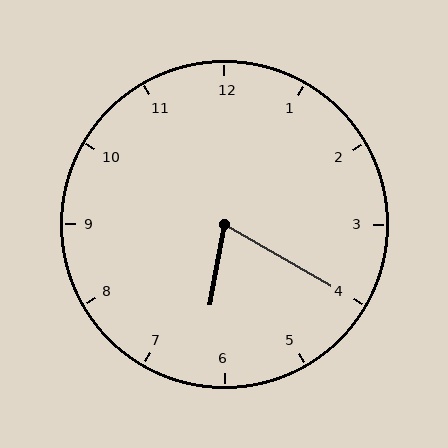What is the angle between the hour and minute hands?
Approximately 70 degrees.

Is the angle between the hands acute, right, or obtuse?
It is acute.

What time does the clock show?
6:20.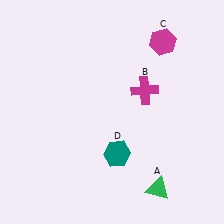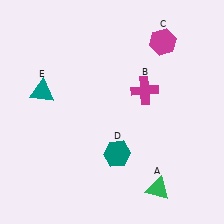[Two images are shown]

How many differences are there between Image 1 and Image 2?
There is 1 difference between the two images.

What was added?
A teal triangle (E) was added in Image 2.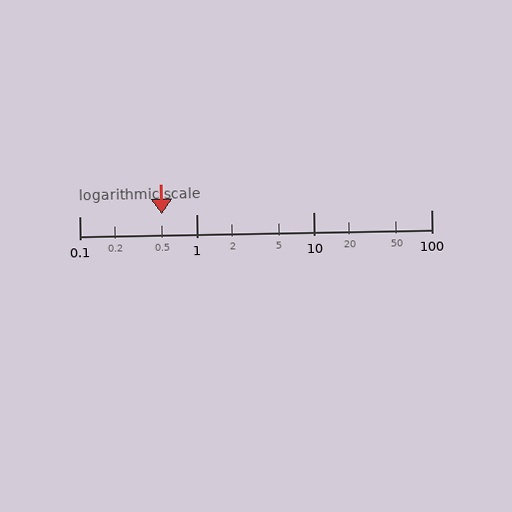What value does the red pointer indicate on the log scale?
The pointer indicates approximately 0.5.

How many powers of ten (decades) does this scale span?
The scale spans 3 decades, from 0.1 to 100.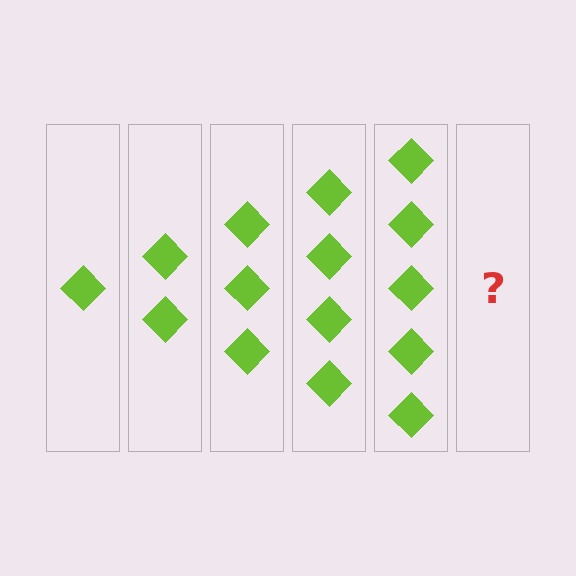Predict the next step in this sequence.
The next step is 6 diamonds.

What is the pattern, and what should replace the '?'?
The pattern is that each step adds one more diamond. The '?' should be 6 diamonds.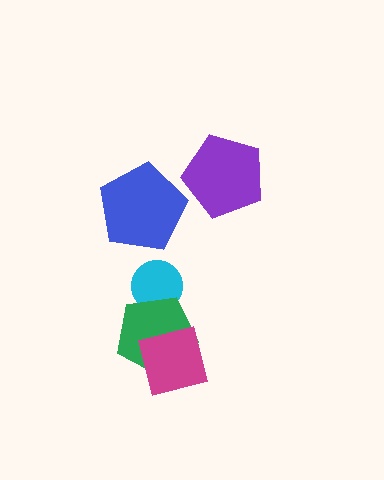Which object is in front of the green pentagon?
The magenta square is in front of the green pentagon.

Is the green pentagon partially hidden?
Yes, it is partially covered by another shape.